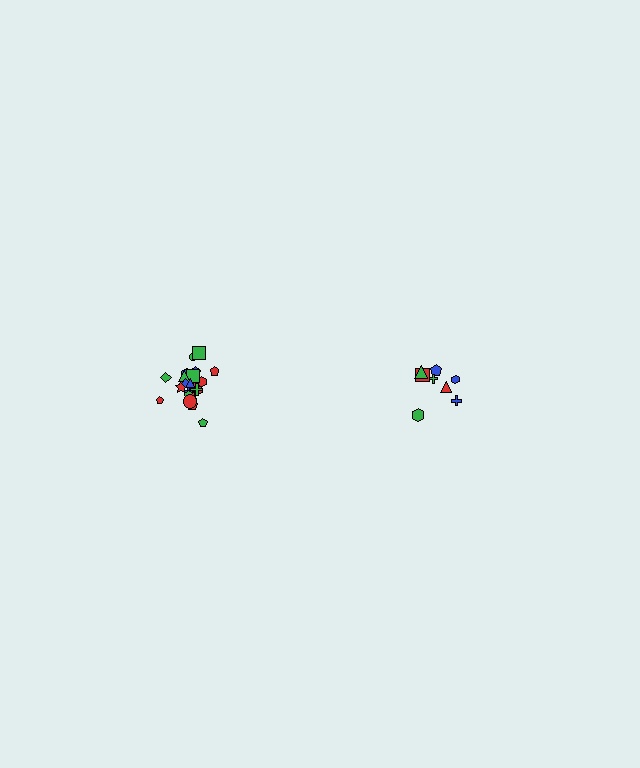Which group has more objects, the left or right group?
The left group.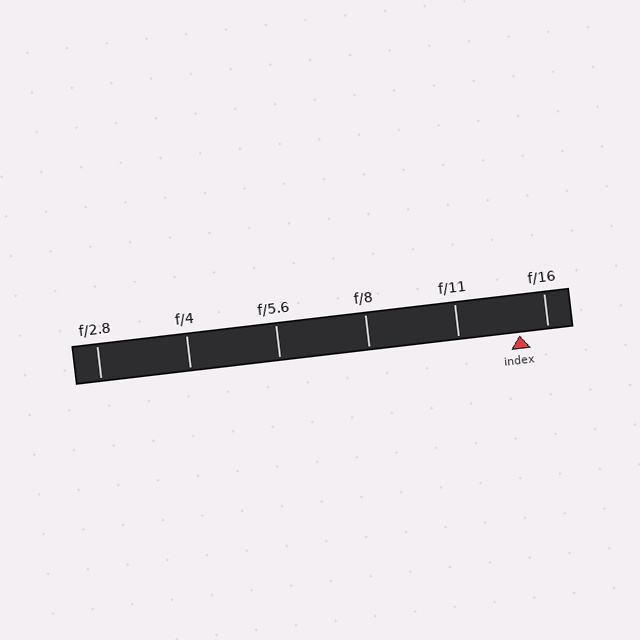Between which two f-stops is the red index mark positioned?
The index mark is between f/11 and f/16.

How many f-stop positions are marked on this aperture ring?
There are 6 f-stop positions marked.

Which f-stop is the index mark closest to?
The index mark is closest to f/16.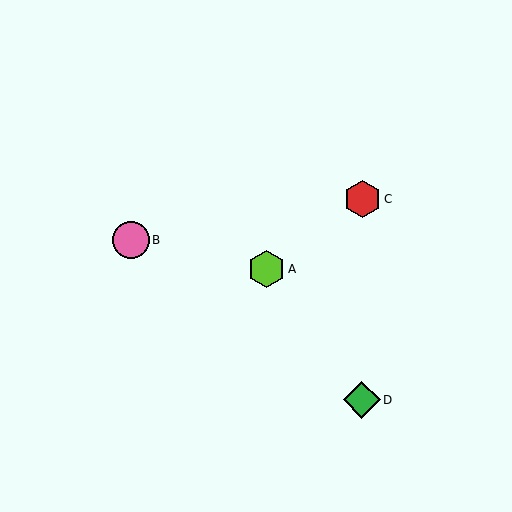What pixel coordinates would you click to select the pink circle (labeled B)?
Click at (131, 240) to select the pink circle B.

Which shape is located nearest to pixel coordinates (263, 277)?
The lime hexagon (labeled A) at (266, 269) is nearest to that location.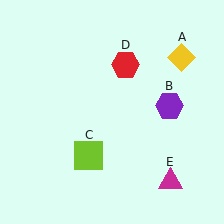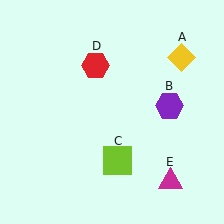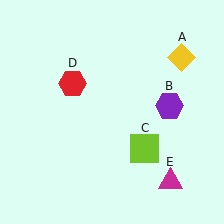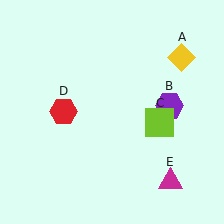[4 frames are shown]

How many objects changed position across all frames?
2 objects changed position: lime square (object C), red hexagon (object D).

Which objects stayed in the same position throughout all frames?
Yellow diamond (object A) and purple hexagon (object B) and magenta triangle (object E) remained stationary.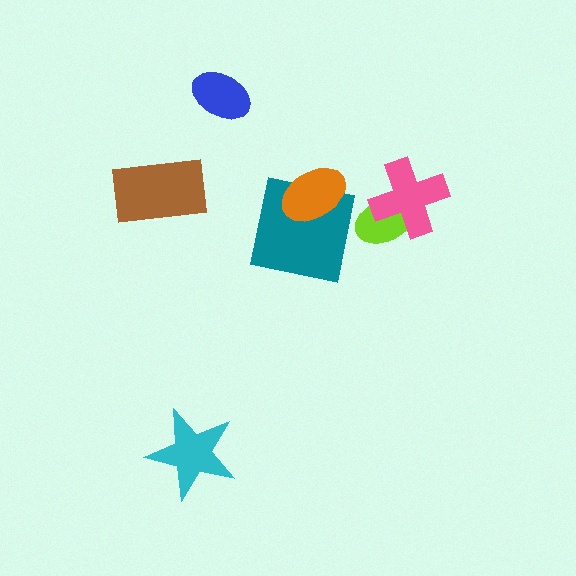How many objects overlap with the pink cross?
1 object overlaps with the pink cross.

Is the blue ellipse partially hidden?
No, no other shape covers it.